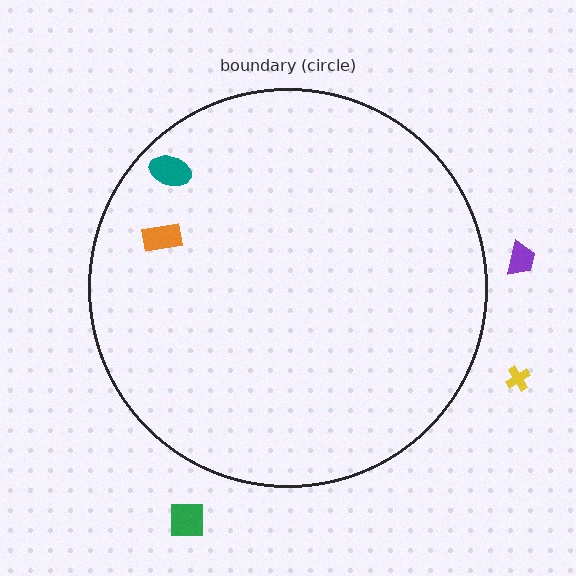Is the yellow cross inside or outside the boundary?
Outside.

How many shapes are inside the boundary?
2 inside, 3 outside.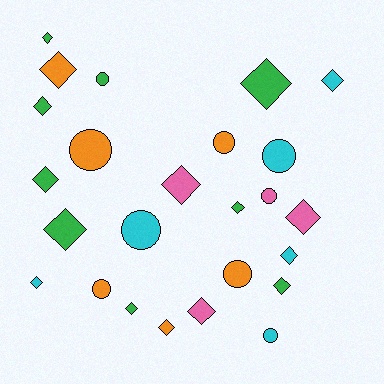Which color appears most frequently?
Green, with 9 objects.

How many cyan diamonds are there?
There are 3 cyan diamonds.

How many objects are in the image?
There are 25 objects.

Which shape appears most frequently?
Diamond, with 16 objects.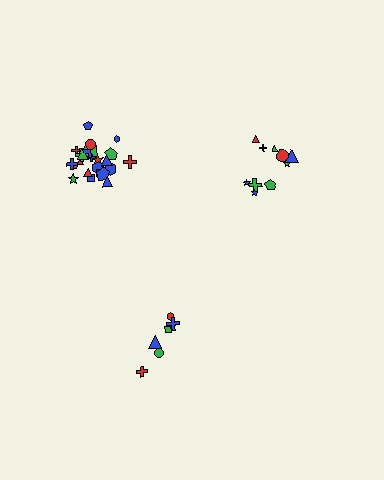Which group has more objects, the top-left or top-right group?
The top-left group.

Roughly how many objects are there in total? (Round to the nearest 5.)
Roughly 40 objects in total.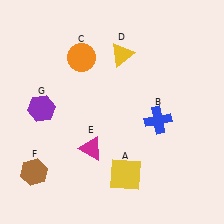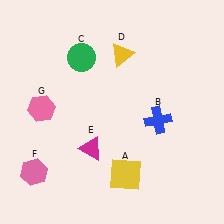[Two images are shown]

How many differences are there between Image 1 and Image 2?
There are 3 differences between the two images.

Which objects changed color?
C changed from orange to green. F changed from brown to pink. G changed from purple to pink.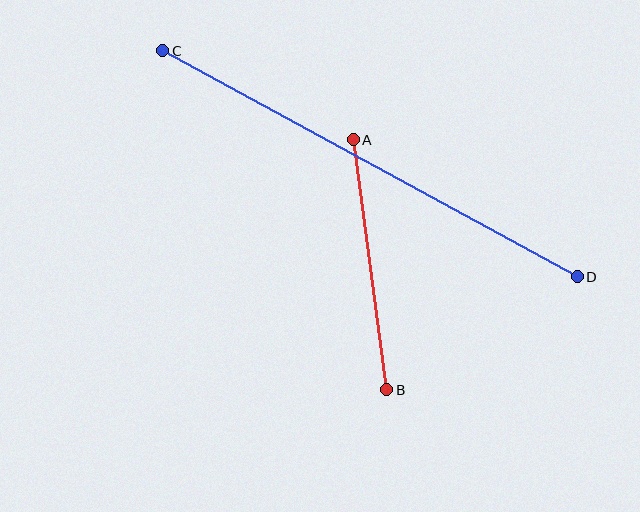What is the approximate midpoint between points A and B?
The midpoint is at approximately (370, 265) pixels.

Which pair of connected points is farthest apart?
Points C and D are farthest apart.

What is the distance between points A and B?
The distance is approximately 252 pixels.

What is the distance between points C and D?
The distance is approximately 472 pixels.